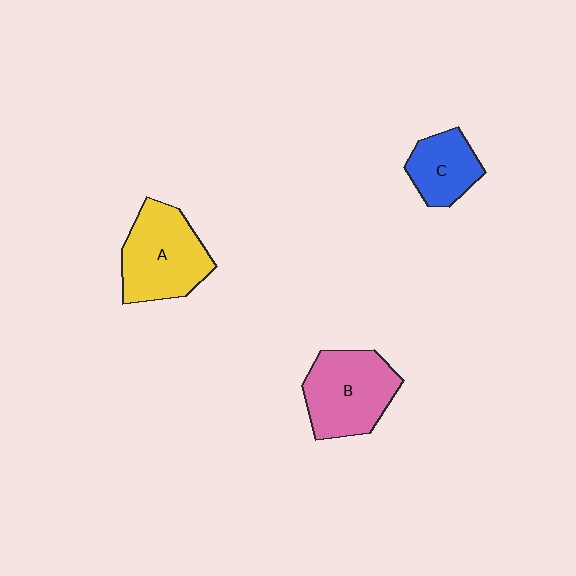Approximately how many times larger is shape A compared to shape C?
Approximately 1.6 times.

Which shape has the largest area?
Shape A (yellow).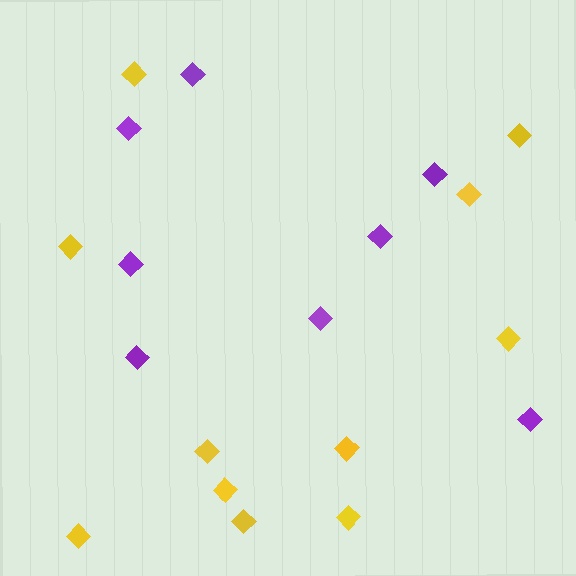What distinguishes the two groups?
There are 2 groups: one group of yellow diamonds (11) and one group of purple diamonds (8).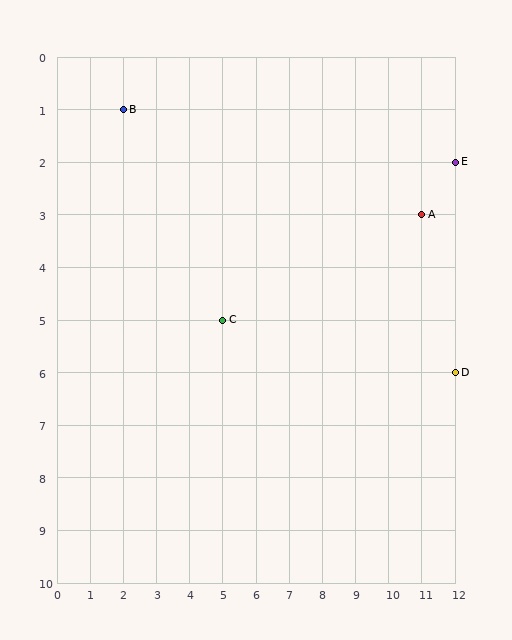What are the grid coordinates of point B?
Point B is at grid coordinates (2, 1).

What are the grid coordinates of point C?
Point C is at grid coordinates (5, 5).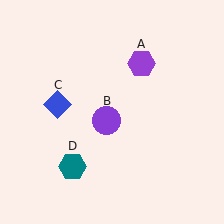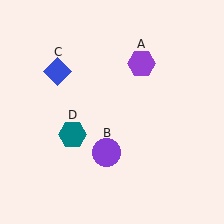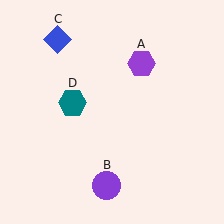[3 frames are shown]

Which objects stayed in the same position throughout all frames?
Purple hexagon (object A) remained stationary.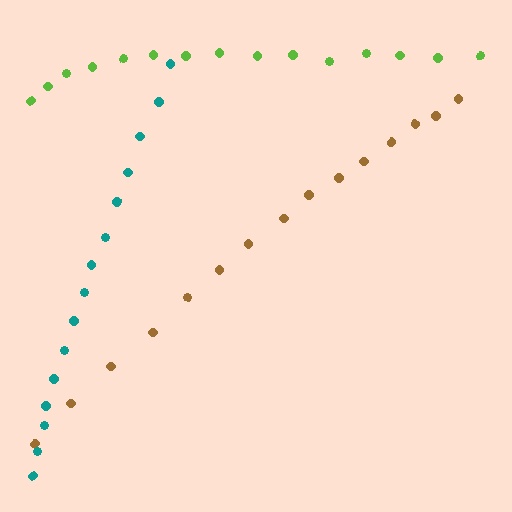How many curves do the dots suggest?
There are 3 distinct paths.